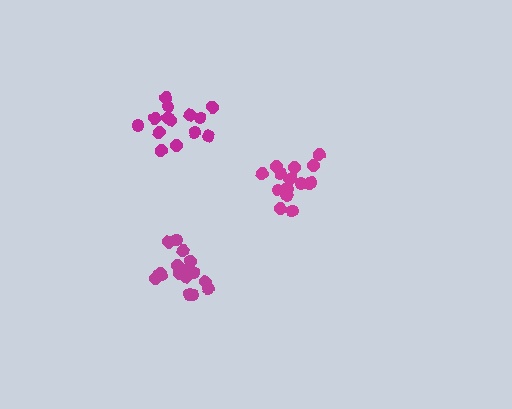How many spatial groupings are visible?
There are 3 spatial groupings.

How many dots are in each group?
Group 1: 18 dots, Group 2: 17 dots, Group 3: 14 dots (49 total).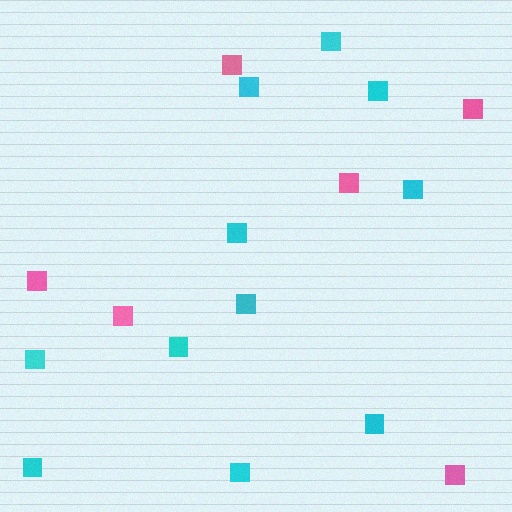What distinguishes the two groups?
There are 2 groups: one group of pink squares (6) and one group of cyan squares (11).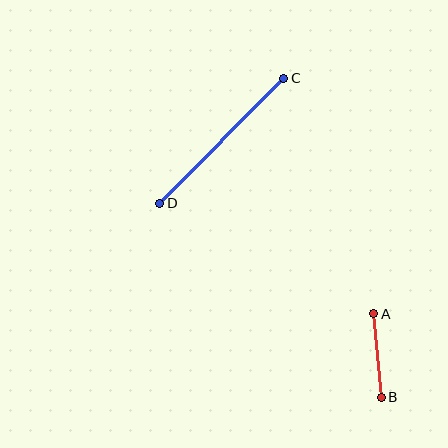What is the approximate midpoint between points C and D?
The midpoint is at approximately (222, 141) pixels.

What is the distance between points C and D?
The distance is approximately 176 pixels.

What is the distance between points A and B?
The distance is approximately 84 pixels.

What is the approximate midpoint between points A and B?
The midpoint is at approximately (377, 355) pixels.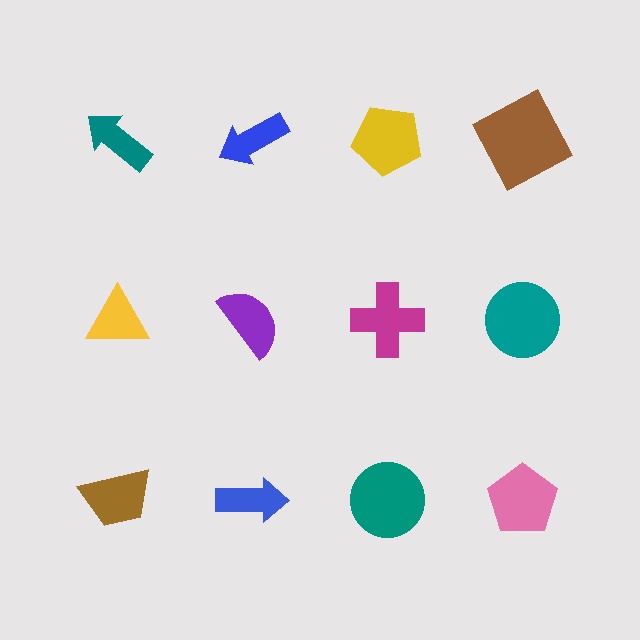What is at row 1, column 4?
A brown square.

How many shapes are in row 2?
4 shapes.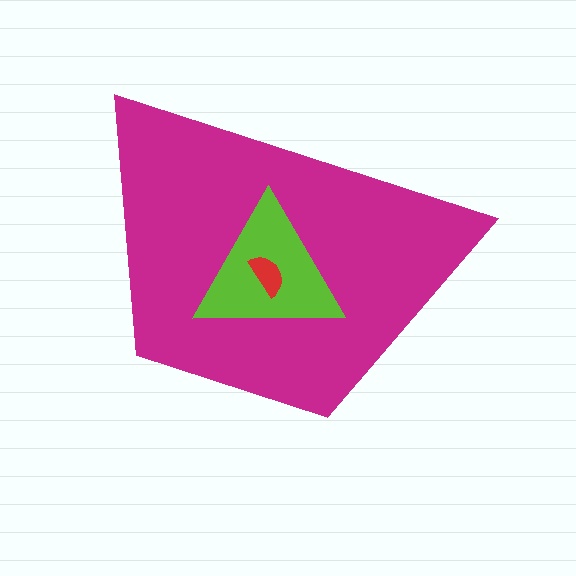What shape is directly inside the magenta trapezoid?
The lime triangle.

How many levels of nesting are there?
3.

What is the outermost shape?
The magenta trapezoid.